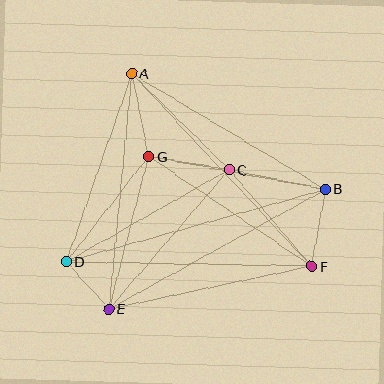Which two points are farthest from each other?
Points B and D are farthest from each other.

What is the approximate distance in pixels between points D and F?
The distance between D and F is approximately 245 pixels.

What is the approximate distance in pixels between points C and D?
The distance between C and D is approximately 187 pixels.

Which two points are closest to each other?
Points D and E are closest to each other.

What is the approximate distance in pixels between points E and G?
The distance between E and G is approximately 158 pixels.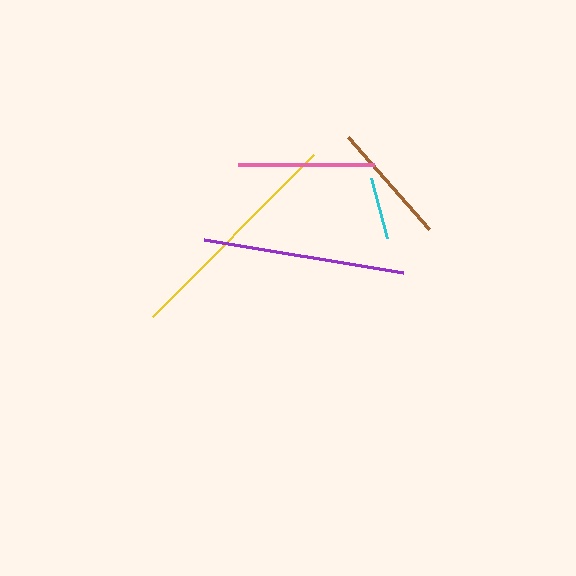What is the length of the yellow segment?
The yellow segment is approximately 229 pixels long.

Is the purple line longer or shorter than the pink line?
The purple line is longer than the pink line.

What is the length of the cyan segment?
The cyan segment is approximately 63 pixels long.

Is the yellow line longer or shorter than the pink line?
The yellow line is longer than the pink line.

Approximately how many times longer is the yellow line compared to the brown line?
The yellow line is approximately 1.9 times the length of the brown line.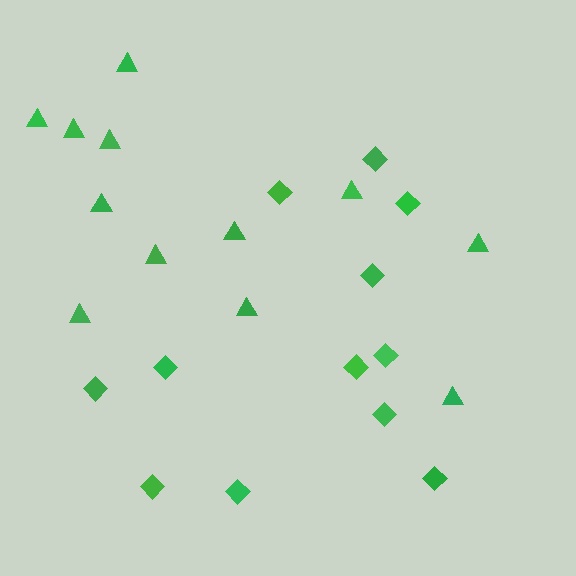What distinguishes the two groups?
There are 2 groups: one group of diamonds (12) and one group of triangles (12).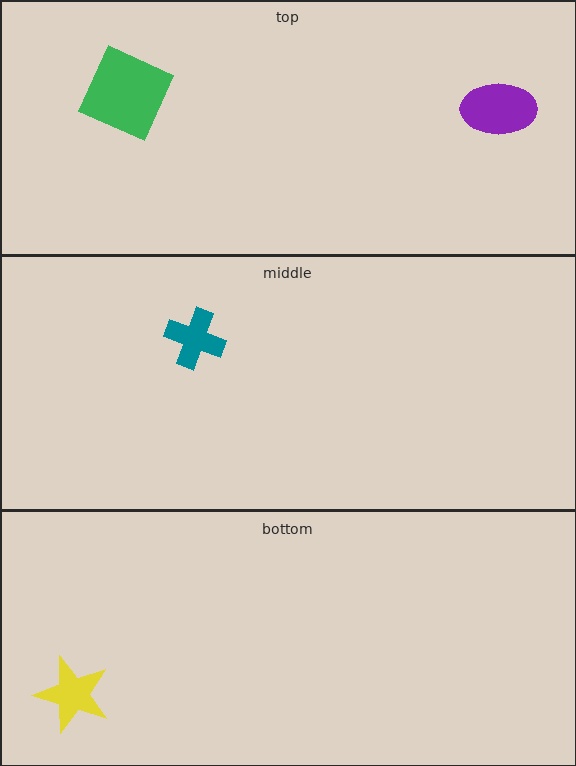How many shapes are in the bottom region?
1.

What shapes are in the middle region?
The teal cross.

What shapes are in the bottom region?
The yellow star.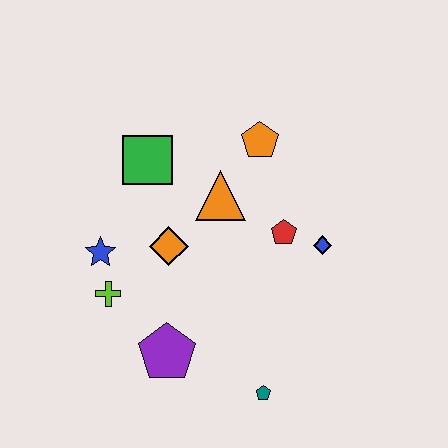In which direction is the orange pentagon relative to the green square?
The orange pentagon is to the right of the green square.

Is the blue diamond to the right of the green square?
Yes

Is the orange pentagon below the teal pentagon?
No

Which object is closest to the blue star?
The lime cross is closest to the blue star.